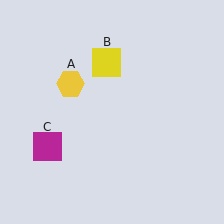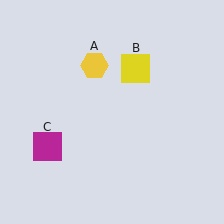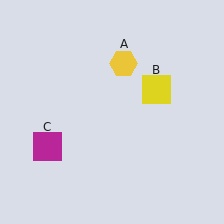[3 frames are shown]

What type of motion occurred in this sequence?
The yellow hexagon (object A), yellow square (object B) rotated clockwise around the center of the scene.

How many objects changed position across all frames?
2 objects changed position: yellow hexagon (object A), yellow square (object B).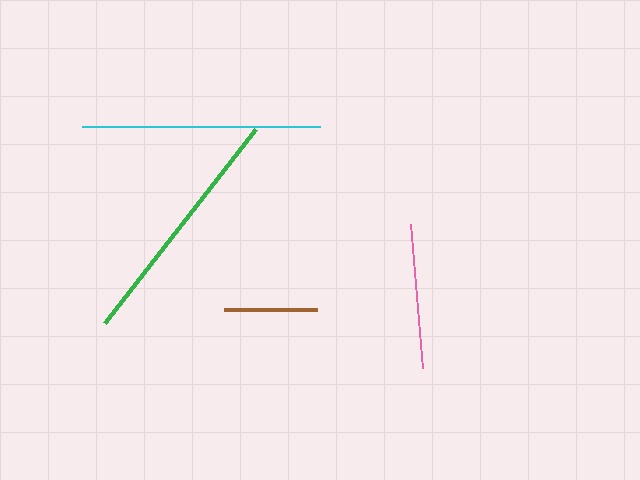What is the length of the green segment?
The green segment is approximately 246 pixels long.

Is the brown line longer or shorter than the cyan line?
The cyan line is longer than the brown line.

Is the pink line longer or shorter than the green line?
The green line is longer than the pink line.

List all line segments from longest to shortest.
From longest to shortest: green, cyan, pink, brown.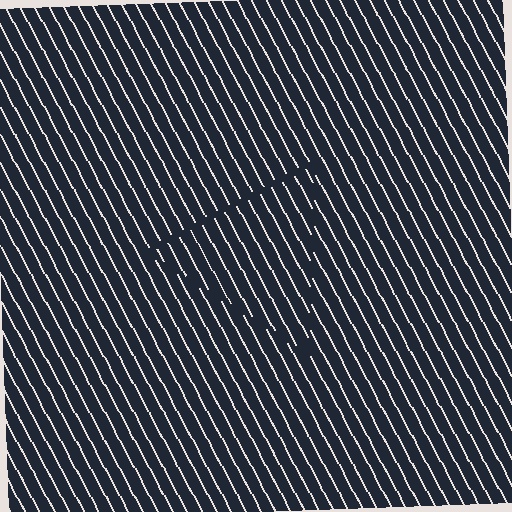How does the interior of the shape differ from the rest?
The interior of the shape contains the same grating, shifted by half a period — the contour is defined by the phase discontinuity where line-ends from the inner and outer gratings abut.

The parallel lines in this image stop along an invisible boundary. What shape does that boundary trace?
An illusory triangle. The interior of the shape contains the same grating, shifted by half a period — the contour is defined by the phase discontinuity where line-ends from the inner and outer gratings abut.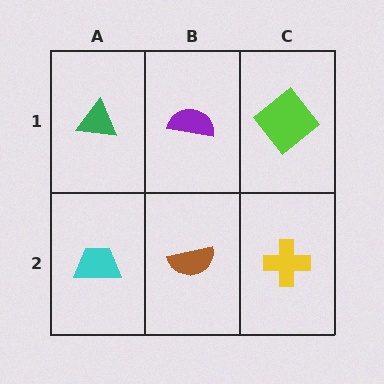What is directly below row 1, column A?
A cyan trapezoid.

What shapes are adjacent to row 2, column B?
A purple semicircle (row 1, column B), a cyan trapezoid (row 2, column A), a yellow cross (row 2, column C).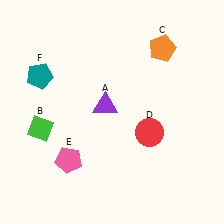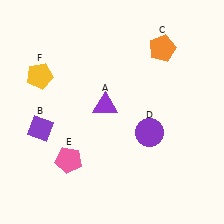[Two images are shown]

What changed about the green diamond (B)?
In Image 1, B is green. In Image 2, it changed to purple.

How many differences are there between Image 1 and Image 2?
There are 3 differences between the two images.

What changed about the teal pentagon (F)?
In Image 1, F is teal. In Image 2, it changed to yellow.